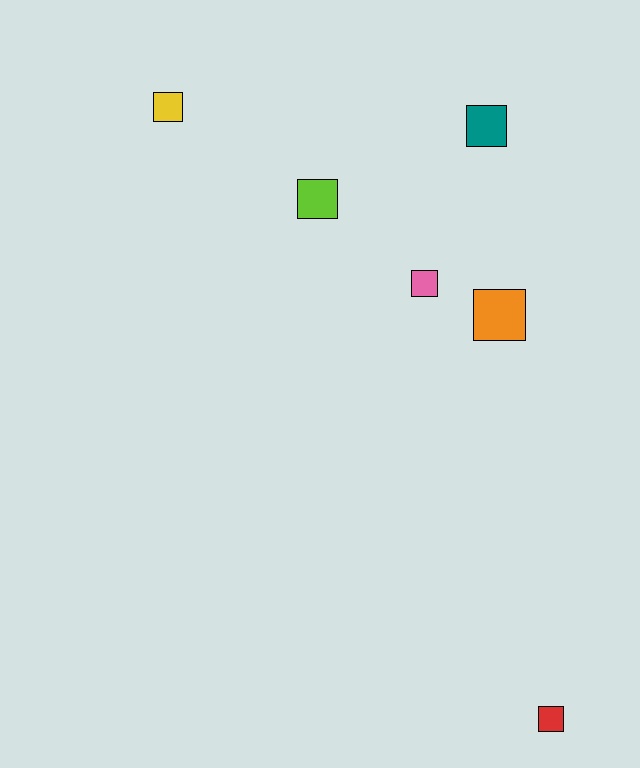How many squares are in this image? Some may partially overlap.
There are 6 squares.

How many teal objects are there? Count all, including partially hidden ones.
There is 1 teal object.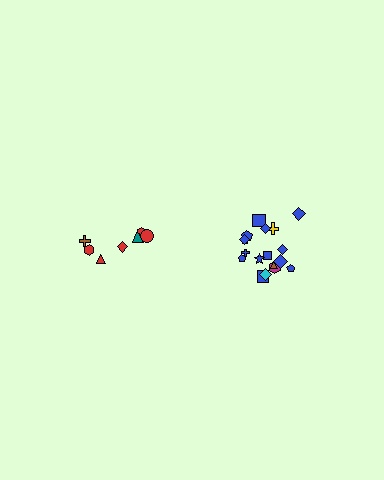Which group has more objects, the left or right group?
The right group.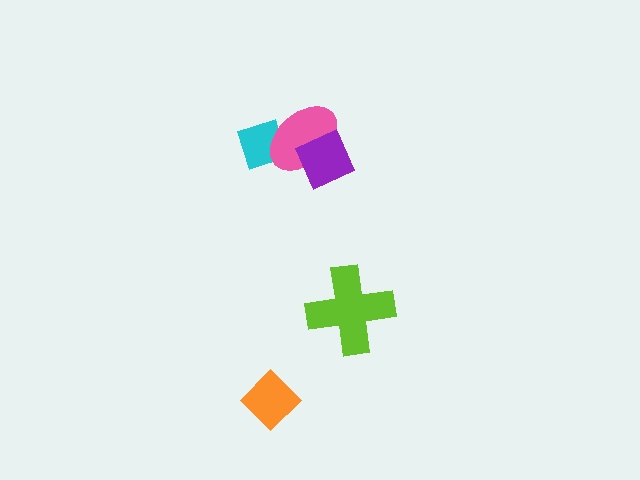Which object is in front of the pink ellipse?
The purple diamond is in front of the pink ellipse.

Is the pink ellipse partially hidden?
Yes, it is partially covered by another shape.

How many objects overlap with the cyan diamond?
1 object overlaps with the cyan diamond.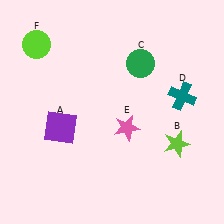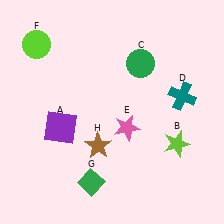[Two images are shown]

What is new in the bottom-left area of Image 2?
A brown star (H) was added in the bottom-left area of Image 2.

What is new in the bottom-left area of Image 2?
A green diamond (G) was added in the bottom-left area of Image 2.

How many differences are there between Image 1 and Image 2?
There are 2 differences between the two images.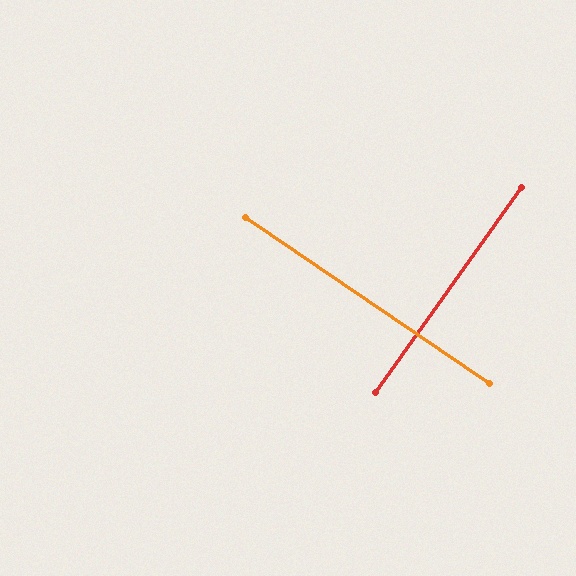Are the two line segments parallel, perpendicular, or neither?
Perpendicular — they meet at approximately 89°.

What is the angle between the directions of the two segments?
Approximately 89 degrees.